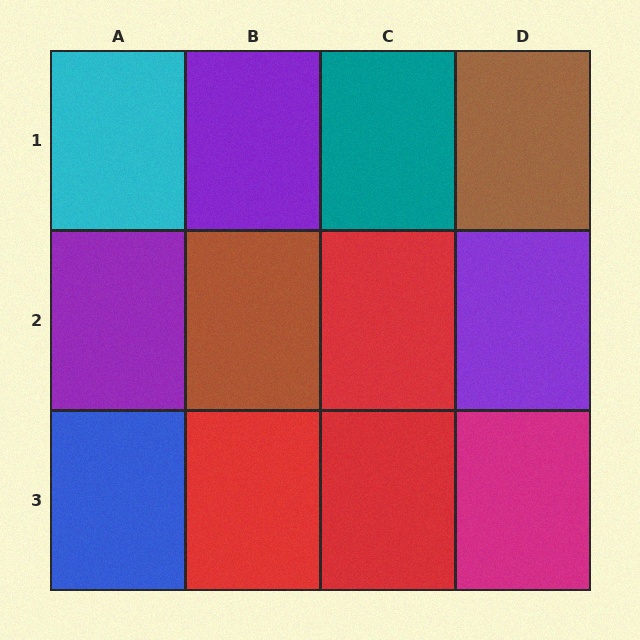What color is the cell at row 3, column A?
Blue.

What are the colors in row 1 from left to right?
Cyan, purple, teal, brown.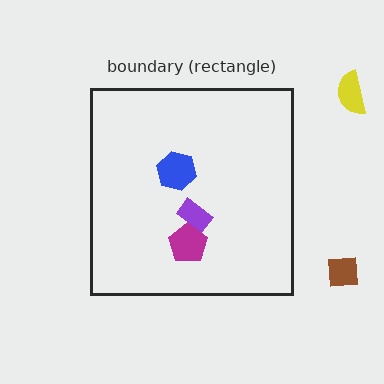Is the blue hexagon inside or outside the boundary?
Inside.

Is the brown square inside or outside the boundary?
Outside.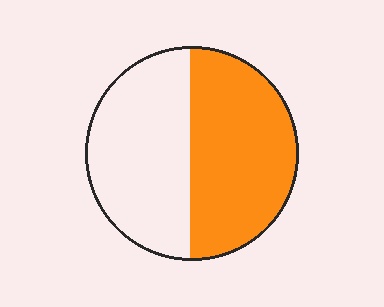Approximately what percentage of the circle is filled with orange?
Approximately 50%.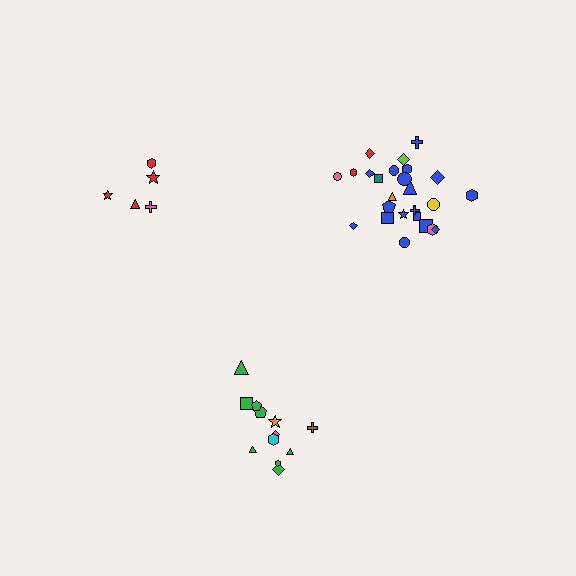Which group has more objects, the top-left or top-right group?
The top-right group.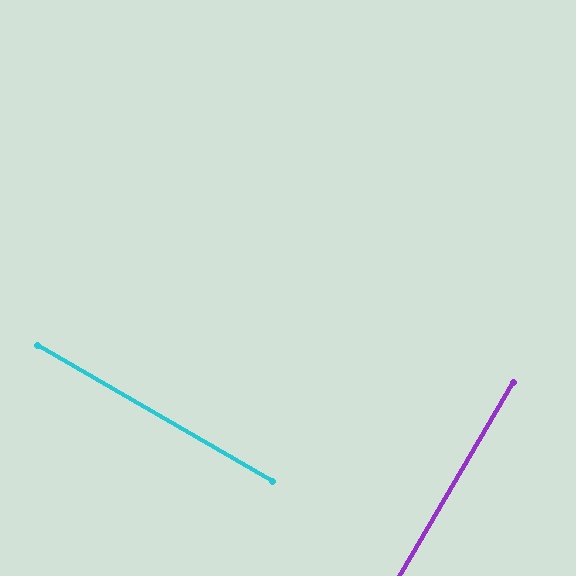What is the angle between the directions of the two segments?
Approximately 90 degrees.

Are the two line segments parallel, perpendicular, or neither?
Perpendicular — they meet at approximately 90°.